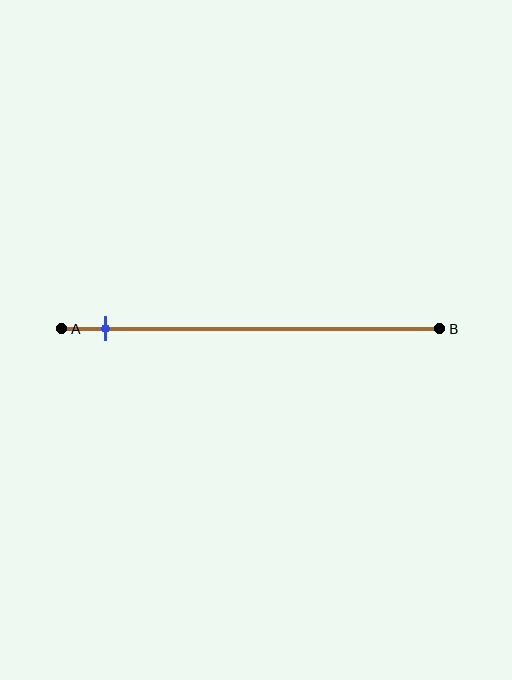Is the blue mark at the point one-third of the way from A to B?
No, the mark is at about 10% from A, not at the 33% one-third point.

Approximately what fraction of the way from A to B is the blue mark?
The blue mark is approximately 10% of the way from A to B.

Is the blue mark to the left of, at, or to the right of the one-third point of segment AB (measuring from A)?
The blue mark is to the left of the one-third point of segment AB.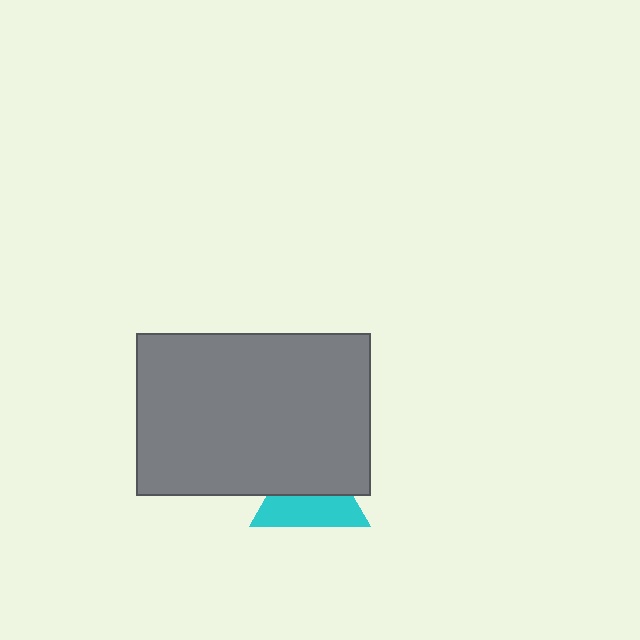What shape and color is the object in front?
The object in front is a gray rectangle.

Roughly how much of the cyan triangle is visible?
About half of it is visible (roughly 51%).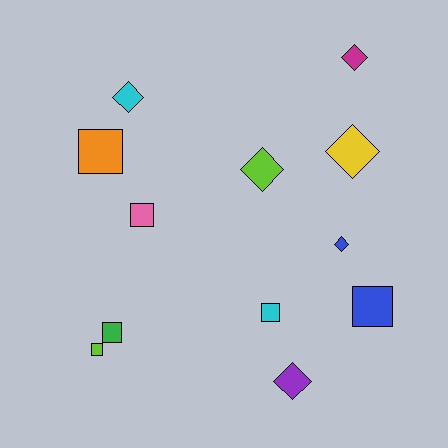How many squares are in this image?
There are 6 squares.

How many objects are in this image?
There are 12 objects.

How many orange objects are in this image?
There is 1 orange object.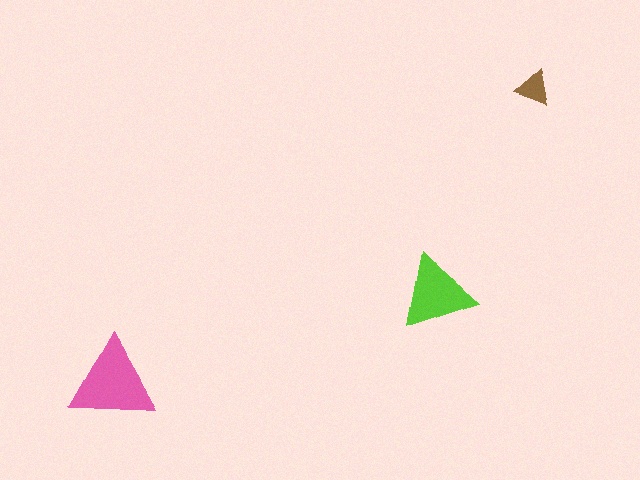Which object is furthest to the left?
The pink triangle is leftmost.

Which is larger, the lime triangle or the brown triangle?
The lime one.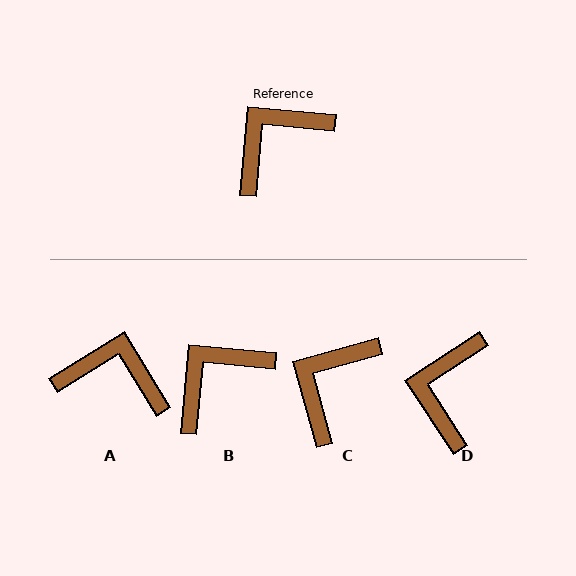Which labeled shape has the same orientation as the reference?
B.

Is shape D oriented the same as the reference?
No, it is off by about 39 degrees.